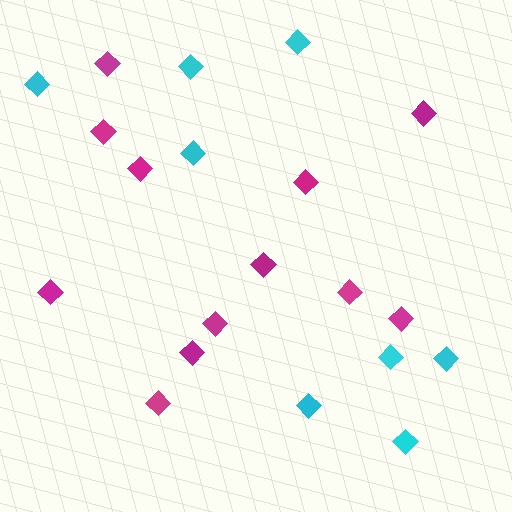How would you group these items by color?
There are 2 groups: one group of cyan diamonds (8) and one group of magenta diamonds (12).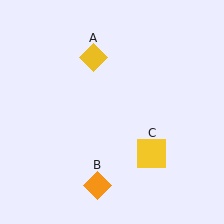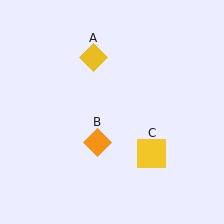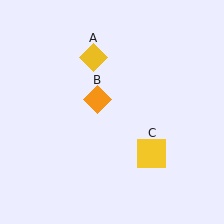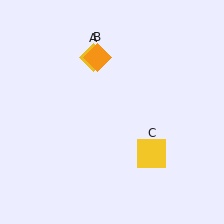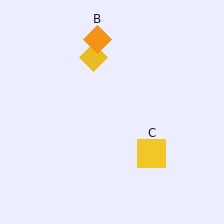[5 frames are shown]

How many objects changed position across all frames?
1 object changed position: orange diamond (object B).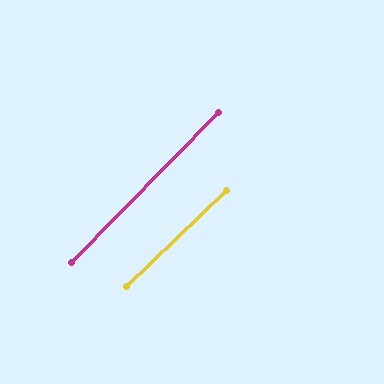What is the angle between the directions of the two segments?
Approximately 2 degrees.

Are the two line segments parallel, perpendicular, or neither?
Parallel — their directions differ by only 1.9°.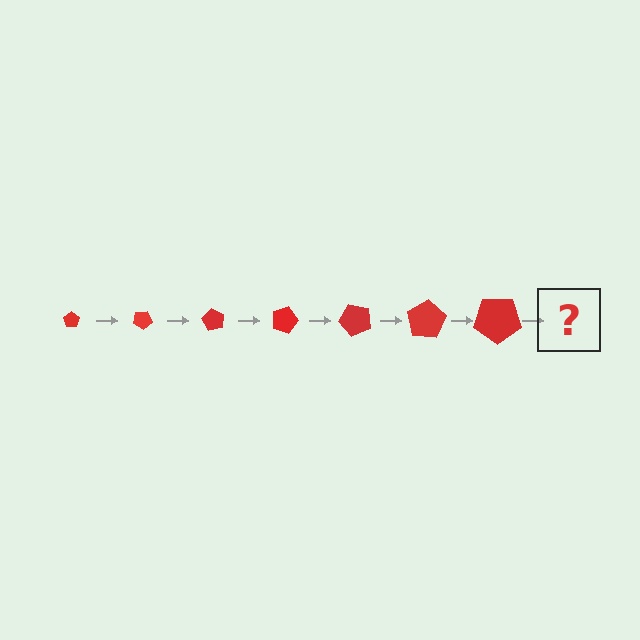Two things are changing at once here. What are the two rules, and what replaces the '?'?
The two rules are that the pentagon grows larger each step and it rotates 30 degrees each step. The '?' should be a pentagon, larger than the previous one and rotated 210 degrees from the start.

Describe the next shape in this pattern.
It should be a pentagon, larger than the previous one and rotated 210 degrees from the start.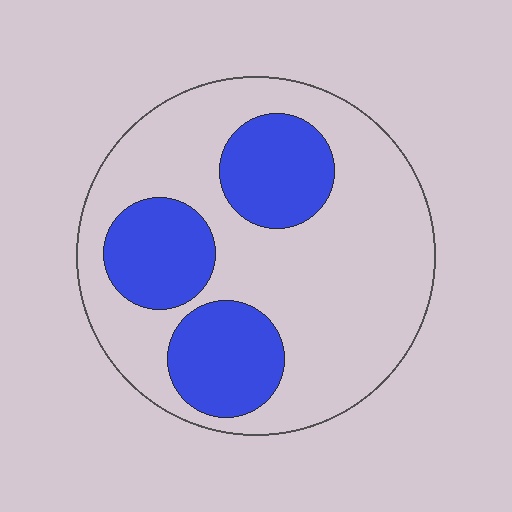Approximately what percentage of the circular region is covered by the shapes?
Approximately 30%.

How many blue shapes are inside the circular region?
3.